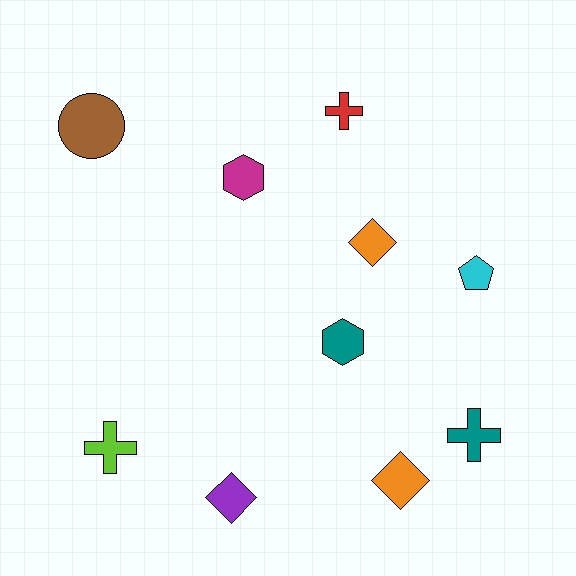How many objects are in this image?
There are 10 objects.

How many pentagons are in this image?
There is 1 pentagon.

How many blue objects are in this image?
There are no blue objects.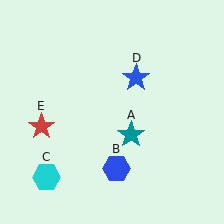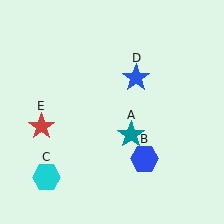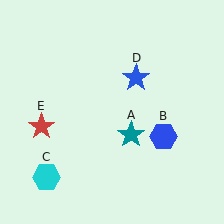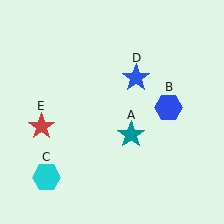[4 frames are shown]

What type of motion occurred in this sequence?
The blue hexagon (object B) rotated counterclockwise around the center of the scene.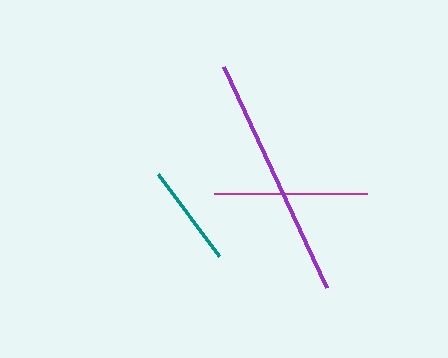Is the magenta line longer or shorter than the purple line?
The purple line is longer than the magenta line.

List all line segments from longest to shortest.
From longest to shortest: purple, magenta, teal.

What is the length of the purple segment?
The purple segment is approximately 245 pixels long.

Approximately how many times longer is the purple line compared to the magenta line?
The purple line is approximately 1.6 times the length of the magenta line.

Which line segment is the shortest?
The teal line is the shortest at approximately 102 pixels.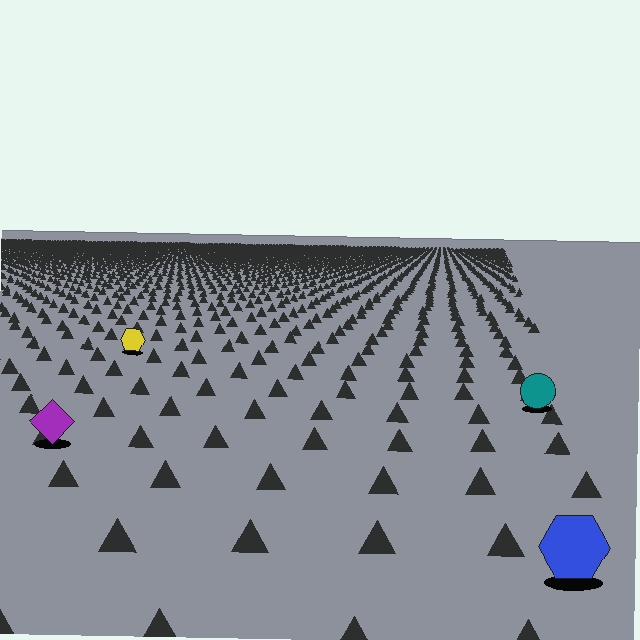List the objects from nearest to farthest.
From nearest to farthest: the blue hexagon, the purple diamond, the teal circle, the yellow hexagon.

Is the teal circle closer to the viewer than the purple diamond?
No. The purple diamond is closer — you can tell from the texture gradient: the ground texture is coarser near it.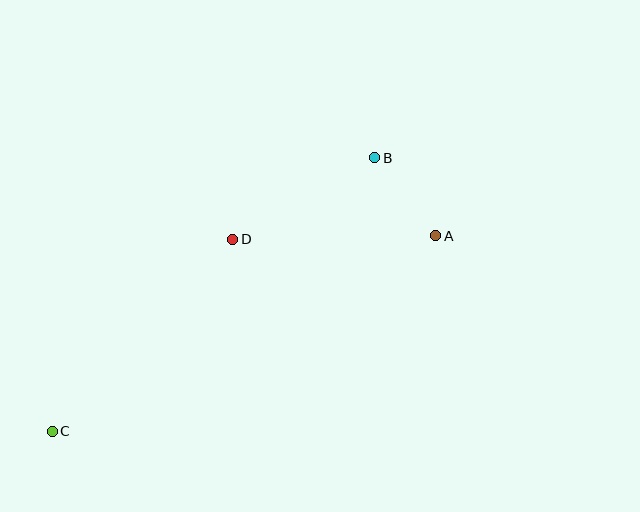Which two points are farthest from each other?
Points A and C are farthest from each other.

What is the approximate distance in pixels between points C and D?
The distance between C and D is approximately 264 pixels.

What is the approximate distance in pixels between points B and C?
The distance between B and C is approximately 423 pixels.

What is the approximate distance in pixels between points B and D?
The distance between B and D is approximately 163 pixels.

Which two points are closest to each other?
Points A and B are closest to each other.